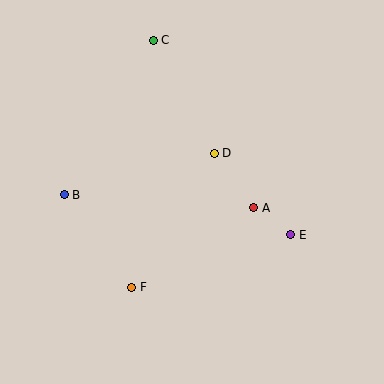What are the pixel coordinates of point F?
Point F is at (132, 287).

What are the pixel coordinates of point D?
Point D is at (214, 153).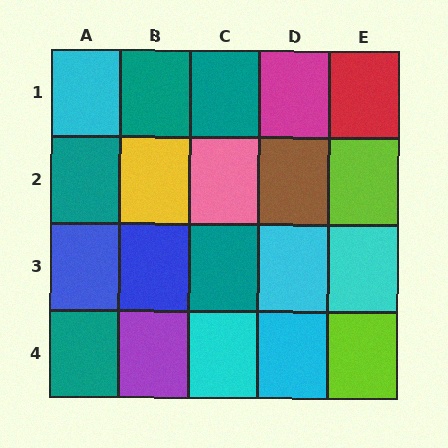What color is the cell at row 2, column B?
Yellow.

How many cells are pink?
1 cell is pink.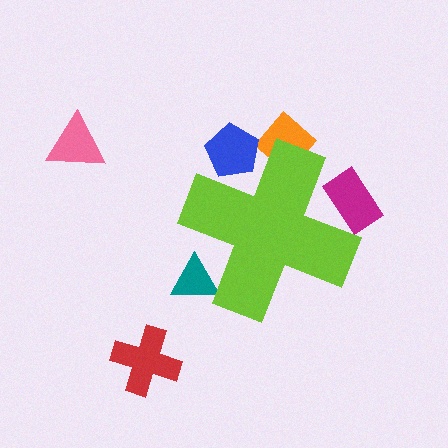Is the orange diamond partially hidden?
Yes, the orange diamond is partially hidden behind the lime cross.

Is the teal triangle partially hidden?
Yes, the teal triangle is partially hidden behind the lime cross.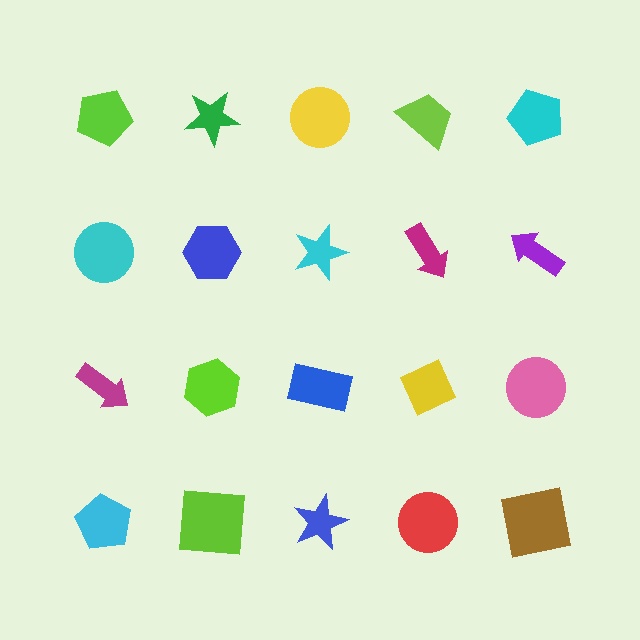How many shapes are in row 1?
5 shapes.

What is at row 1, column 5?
A cyan pentagon.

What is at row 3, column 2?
A lime hexagon.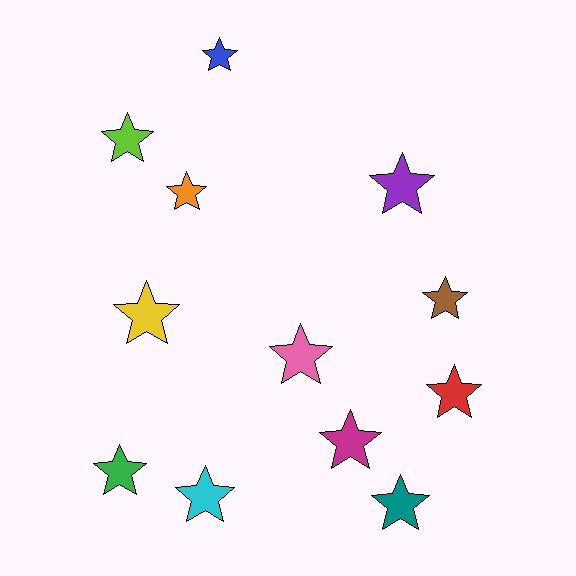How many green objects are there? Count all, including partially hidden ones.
There is 1 green object.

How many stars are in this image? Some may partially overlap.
There are 12 stars.